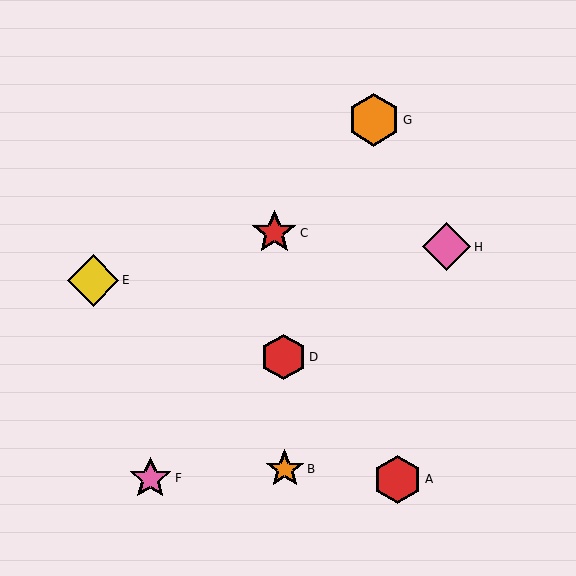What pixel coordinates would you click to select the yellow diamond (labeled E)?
Click at (93, 280) to select the yellow diamond E.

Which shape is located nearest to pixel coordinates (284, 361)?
The red hexagon (labeled D) at (284, 357) is nearest to that location.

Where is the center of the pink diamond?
The center of the pink diamond is at (447, 247).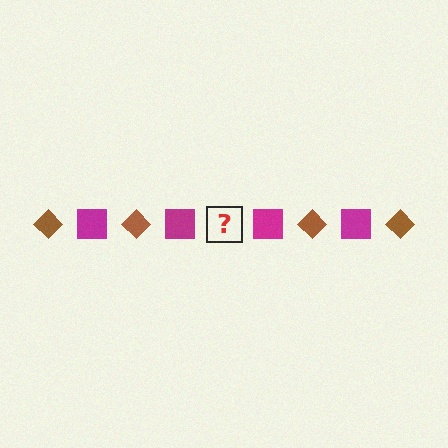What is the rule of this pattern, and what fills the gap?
The rule is that the pattern alternates between brown diamond and magenta square. The gap should be filled with a brown diamond.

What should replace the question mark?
The question mark should be replaced with a brown diamond.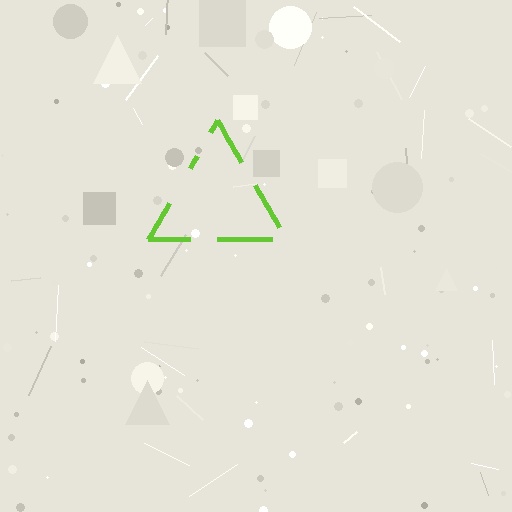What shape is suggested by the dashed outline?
The dashed outline suggests a triangle.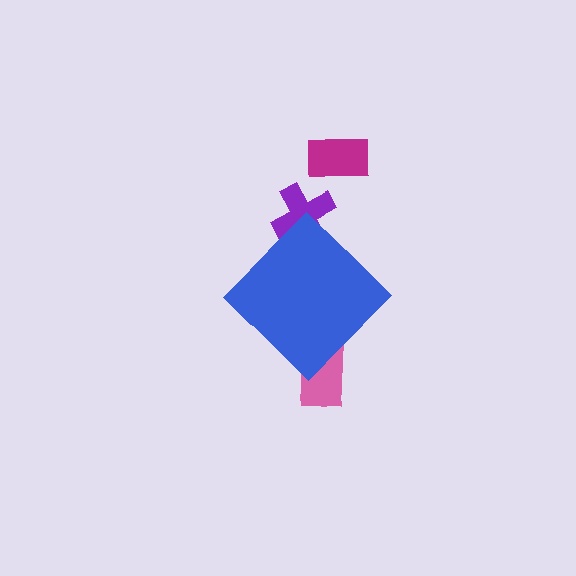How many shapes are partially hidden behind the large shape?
2 shapes are partially hidden.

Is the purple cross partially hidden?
Yes, the purple cross is partially hidden behind the blue diamond.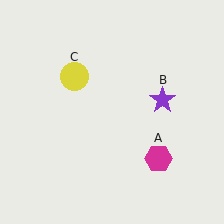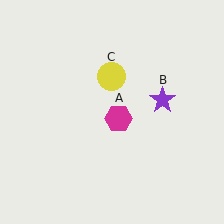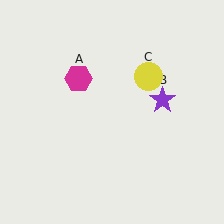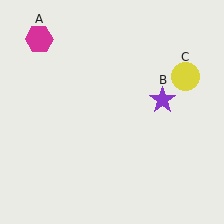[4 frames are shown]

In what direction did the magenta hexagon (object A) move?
The magenta hexagon (object A) moved up and to the left.